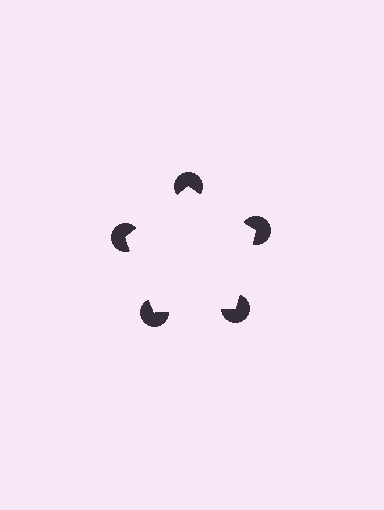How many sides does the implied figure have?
5 sides.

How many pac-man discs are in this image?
There are 5 — one at each vertex of the illusory pentagon.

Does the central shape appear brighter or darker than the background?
It typically appears slightly brighter than the background, even though no actual brightness change is drawn.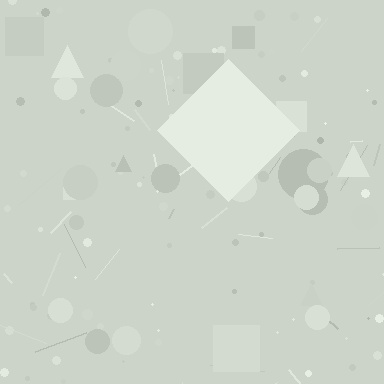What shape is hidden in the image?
A diamond is hidden in the image.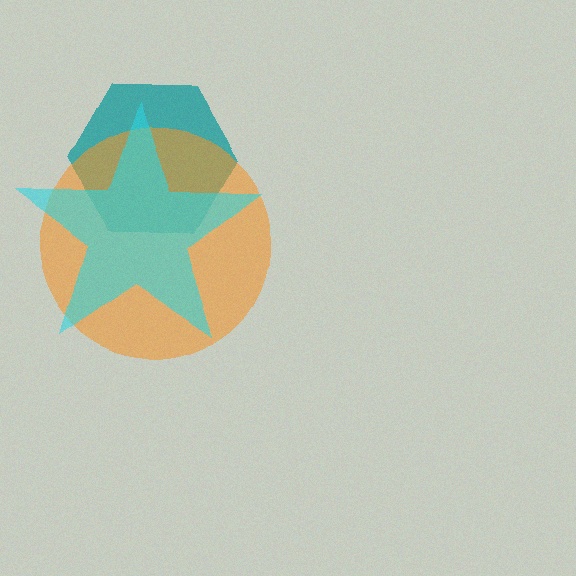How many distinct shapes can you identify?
There are 3 distinct shapes: a teal hexagon, an orange circle, a cyan star.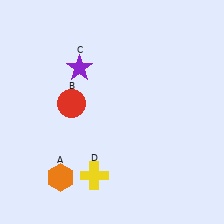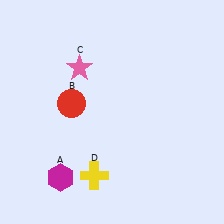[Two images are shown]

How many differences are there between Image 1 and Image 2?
There are 2 differences between the two images.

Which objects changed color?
A changed from orange to magenta. C changed from purple to pink.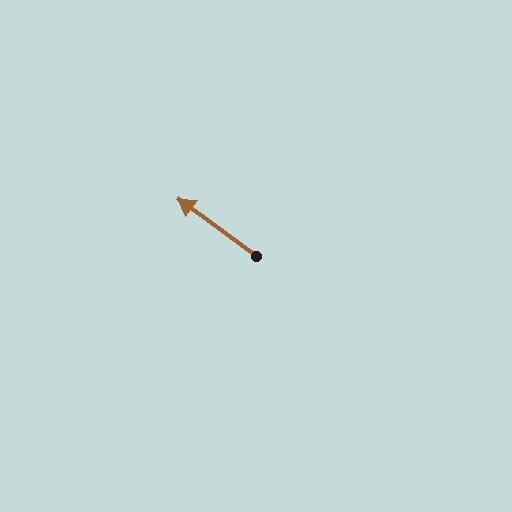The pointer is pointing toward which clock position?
Roughly 10 o'clock.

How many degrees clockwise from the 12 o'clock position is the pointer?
Approximately 306 degrees.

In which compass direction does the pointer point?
Northwest.